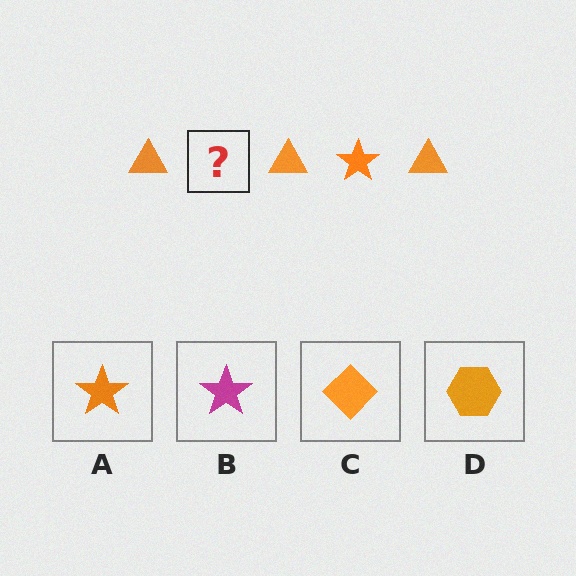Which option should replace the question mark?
Option A.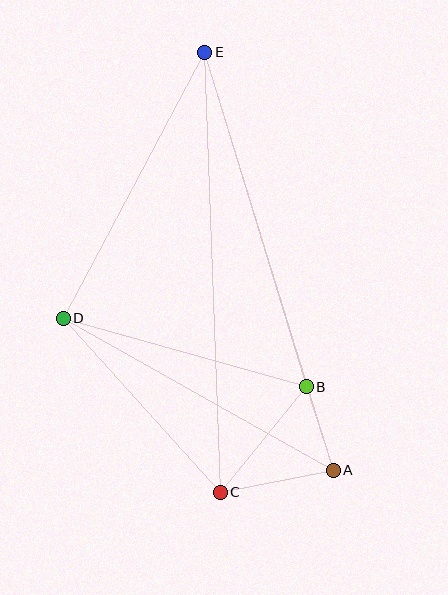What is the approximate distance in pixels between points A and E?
The distance between A and E is approximately 437 pixels.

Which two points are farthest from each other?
Points C and E are farthest from each other.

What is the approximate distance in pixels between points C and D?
The distance between C and D is approximately 235 pixels.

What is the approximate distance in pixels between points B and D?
The distance between B and D is approximately 253 pixels.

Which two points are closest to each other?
Points A and B are closest to each other.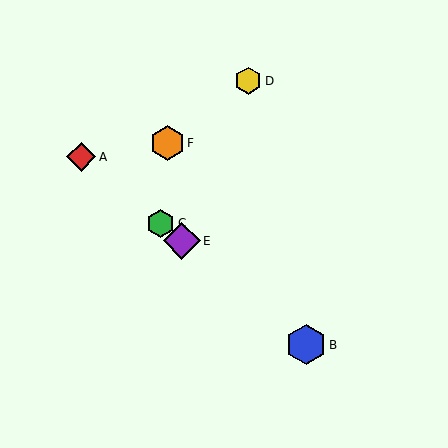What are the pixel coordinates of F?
Object F is at (167, 143).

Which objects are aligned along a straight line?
Objects A, B, C, E are aligned along a straight line.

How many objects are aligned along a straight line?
4 objects (A, B, C, E) are aligned along a straight line.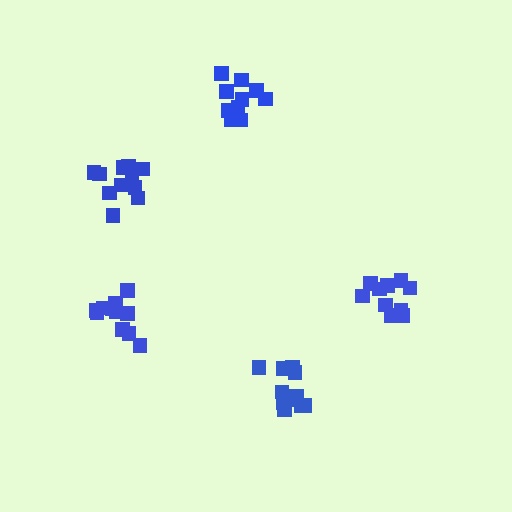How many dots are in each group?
Group 1: 11 dots, Group 2: 10 dots, Group 3: 10 dots, Group 4: 11 dots, Group 5: 11 dots (53 total).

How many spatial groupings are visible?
There are 5 spatial groupings.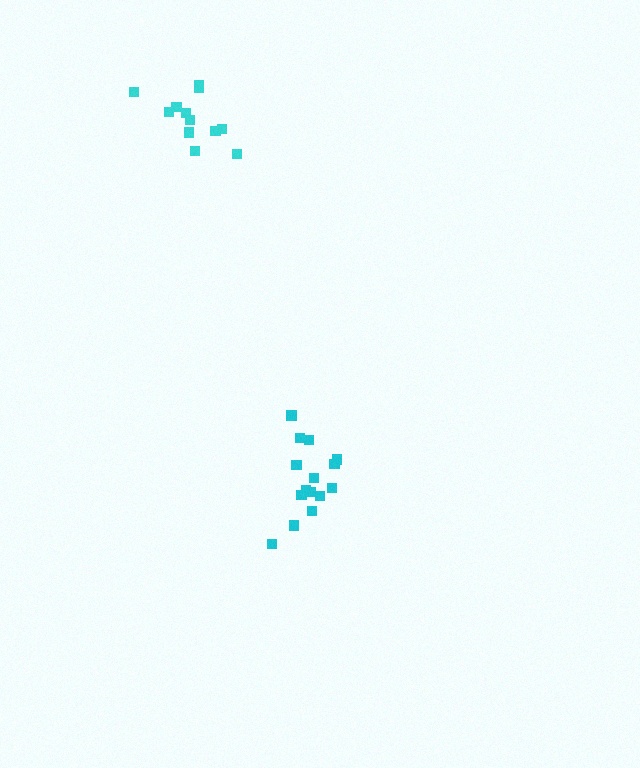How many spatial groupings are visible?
There are 2 spatial groupings.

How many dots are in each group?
Group 1: 15 dots, Group 2: 12 dots (27 total).